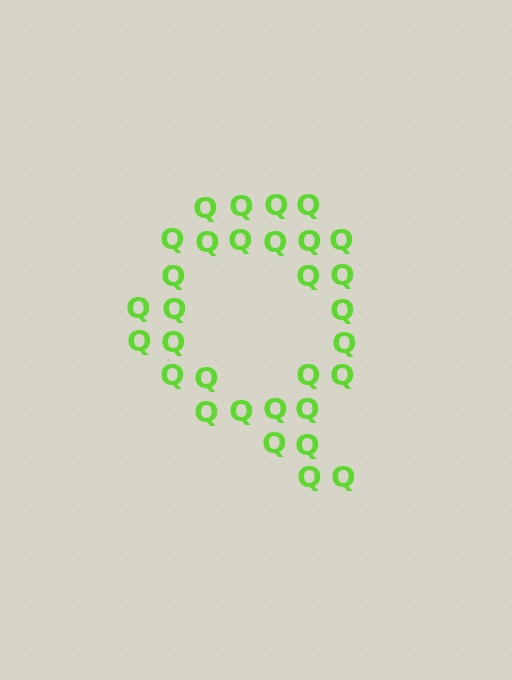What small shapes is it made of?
It is made of small letter Q's.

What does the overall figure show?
The overall figure shows the letter Q.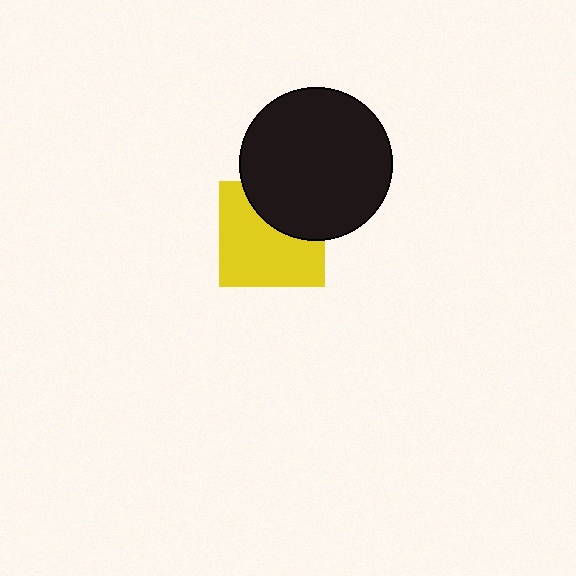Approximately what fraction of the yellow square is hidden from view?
Roughly 35% of the yellow square is hidden behind the black circle.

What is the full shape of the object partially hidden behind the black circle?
The partially hidden object is a yellow square.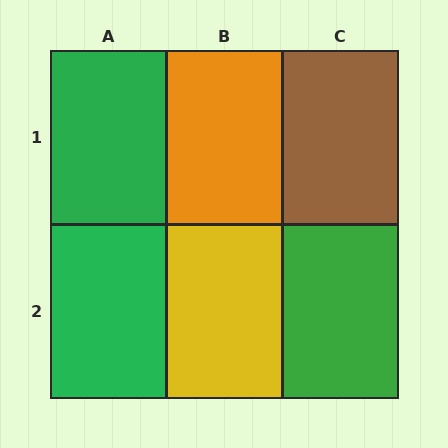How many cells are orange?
1 cell is orange.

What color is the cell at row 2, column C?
Green.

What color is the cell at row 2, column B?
Yellow.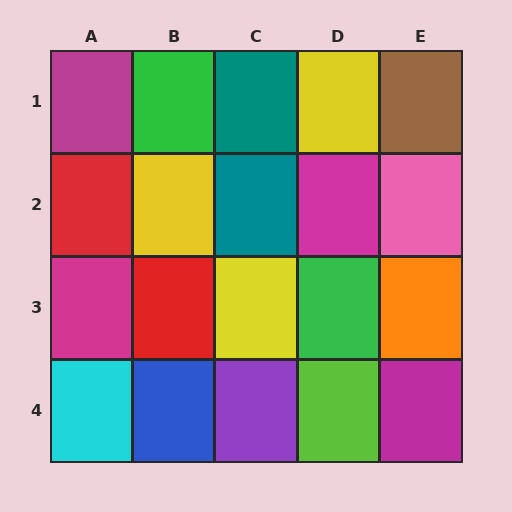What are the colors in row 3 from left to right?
Magenta, red, yellow, green, orange.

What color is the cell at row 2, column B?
Yellow.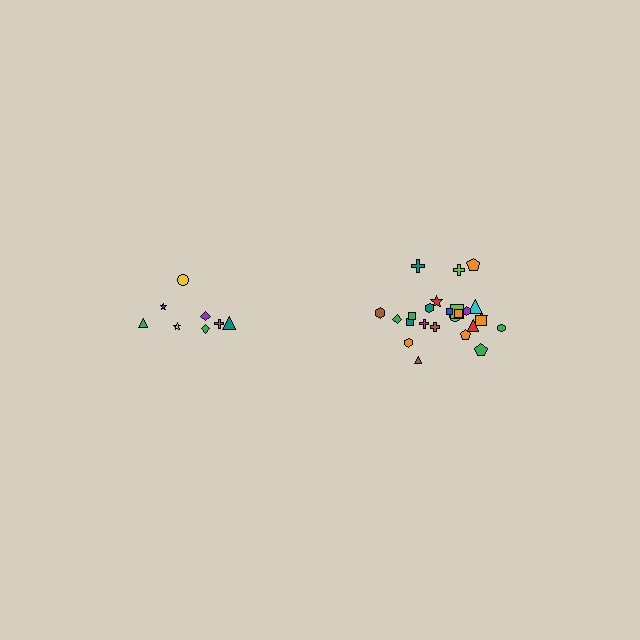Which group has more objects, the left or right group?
The right group.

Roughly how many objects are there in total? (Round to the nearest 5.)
Roughly 35 objects in total.